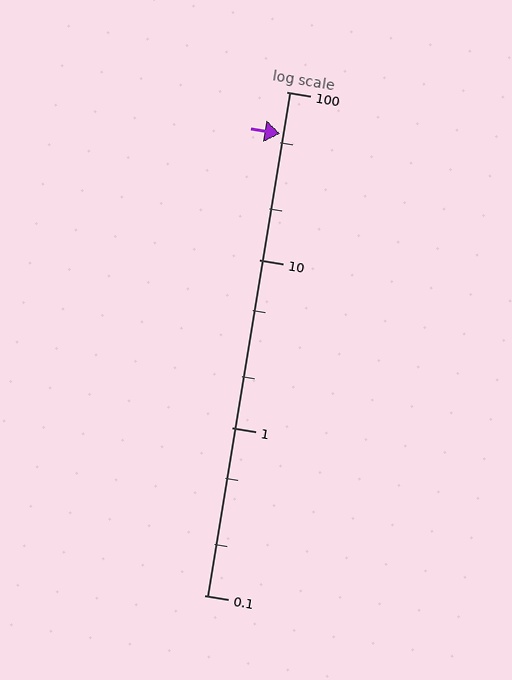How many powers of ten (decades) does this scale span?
The scale spans 3 decades, from 0.1 to 100.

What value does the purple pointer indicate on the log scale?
The pointer indicates approximately 56.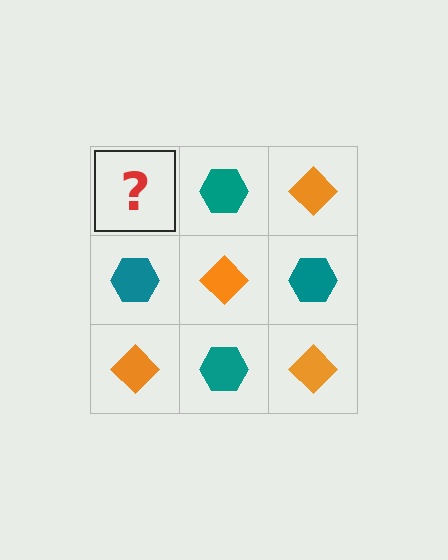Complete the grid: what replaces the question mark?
The question mark should be replaced with an orange diamond.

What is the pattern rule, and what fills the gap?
The rule is that it alternates orange diamond and teal hexagon in a checkerboard pattern. The gap should be filled with an orange diamond.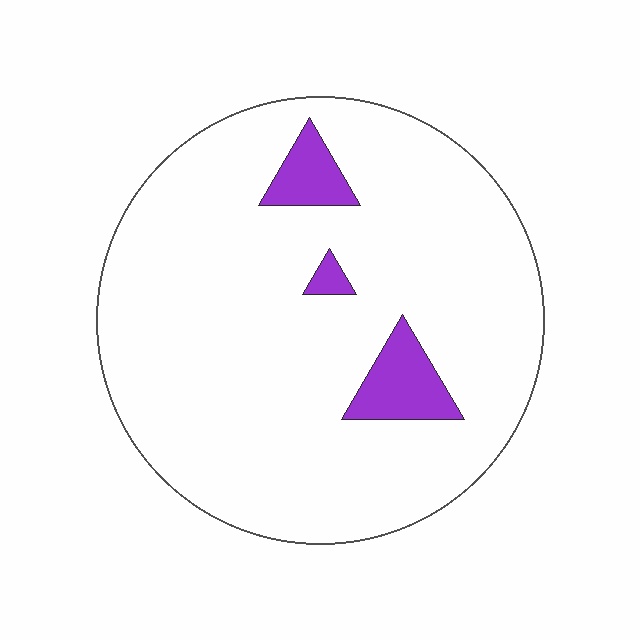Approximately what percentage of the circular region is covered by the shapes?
Approximately 10%.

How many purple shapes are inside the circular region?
3.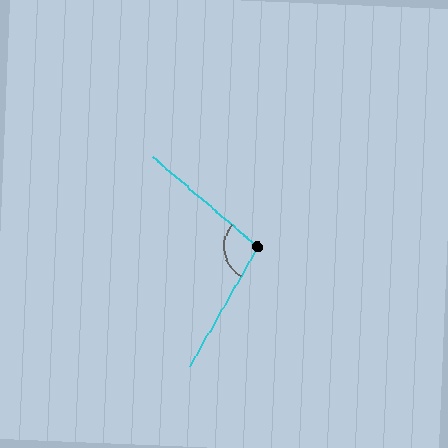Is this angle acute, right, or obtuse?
It is obtuse.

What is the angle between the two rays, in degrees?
Approximately 101 degrees.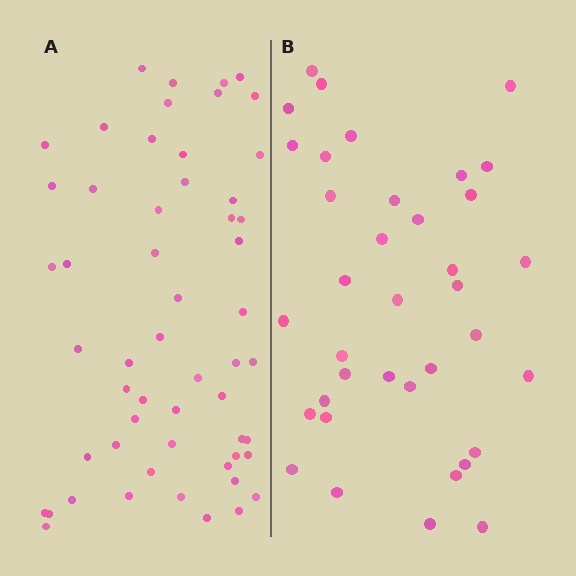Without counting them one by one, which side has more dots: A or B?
Region A (the left region) has more dots.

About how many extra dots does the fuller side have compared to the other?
Region A has approximately 20 more dots than region B.